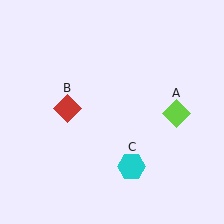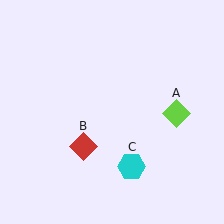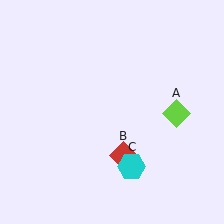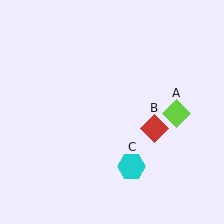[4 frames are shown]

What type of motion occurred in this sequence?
The red diamond (object B) rotated counterclockwise around the center of the scene.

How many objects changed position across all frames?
1 object changed position: red diamond (object B).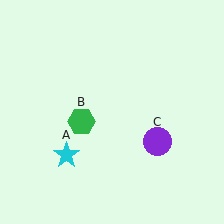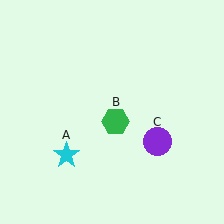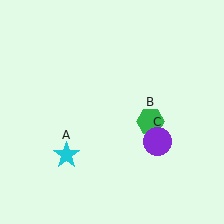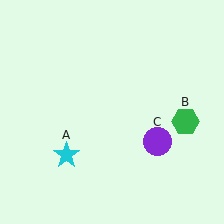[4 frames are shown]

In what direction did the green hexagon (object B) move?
The green hexagon (object B) moved right.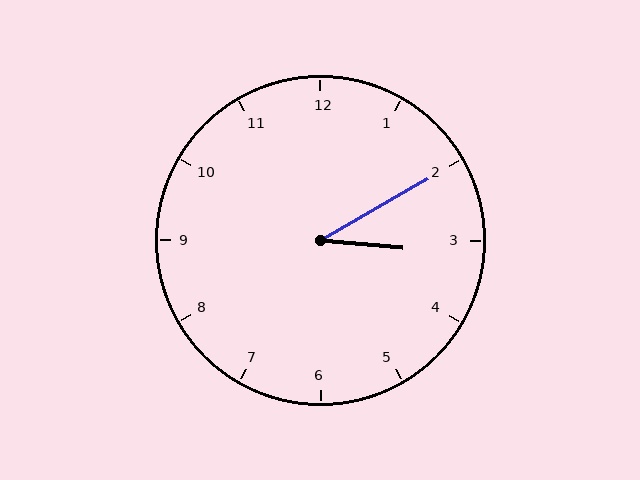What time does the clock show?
3:10.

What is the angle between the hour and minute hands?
Approximately 35 degrees.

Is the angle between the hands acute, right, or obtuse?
It is acute.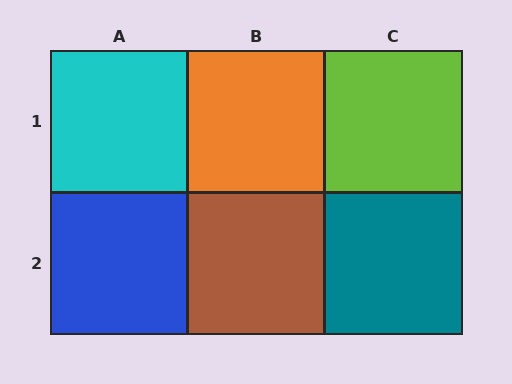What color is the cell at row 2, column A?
Blue.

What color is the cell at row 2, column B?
Brown.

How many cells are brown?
1 cell is brown.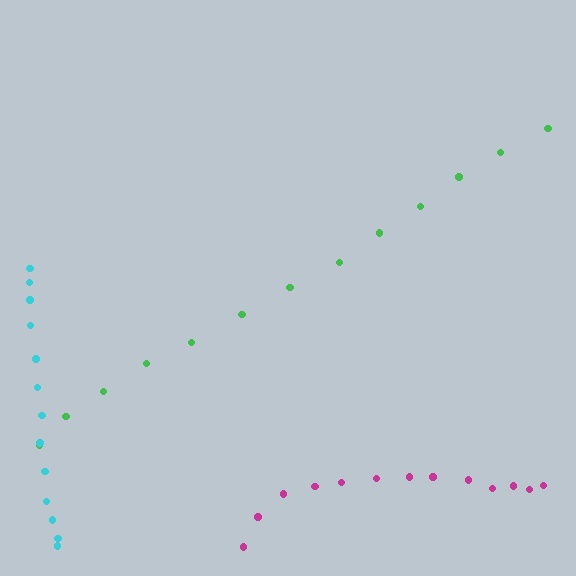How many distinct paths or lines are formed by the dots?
There are 3 distinct paths.